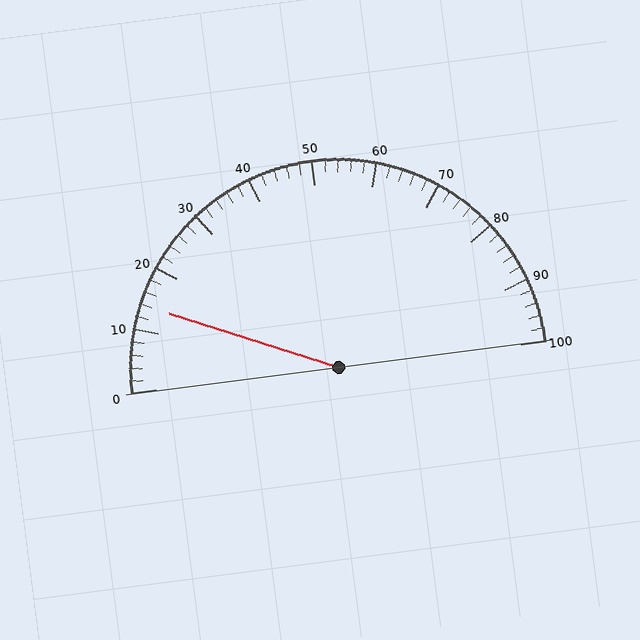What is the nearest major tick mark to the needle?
The nearest major tick mark is 10.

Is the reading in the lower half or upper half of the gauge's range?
The reading is in the lower half of the range (0 to 100).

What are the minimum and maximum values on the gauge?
The gauge ranges from 0 to 100.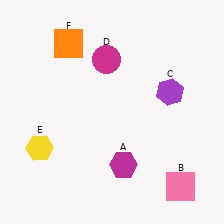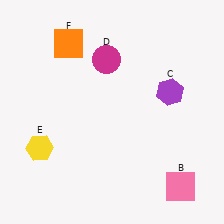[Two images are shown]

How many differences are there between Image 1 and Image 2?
There is 1 difference between the two images.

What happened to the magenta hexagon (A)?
The magenta hexagon (A) was removed in Image 2. It was in the bottom-right area of Image 1.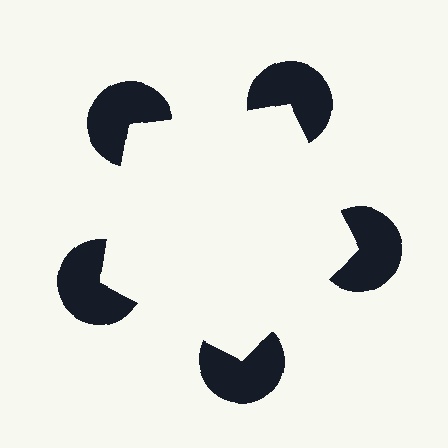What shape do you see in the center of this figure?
An illusory pentagon — its edges are inferred from the aligned wedge cuts in the pac-man discs, not physically drawn.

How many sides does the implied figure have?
5 sides.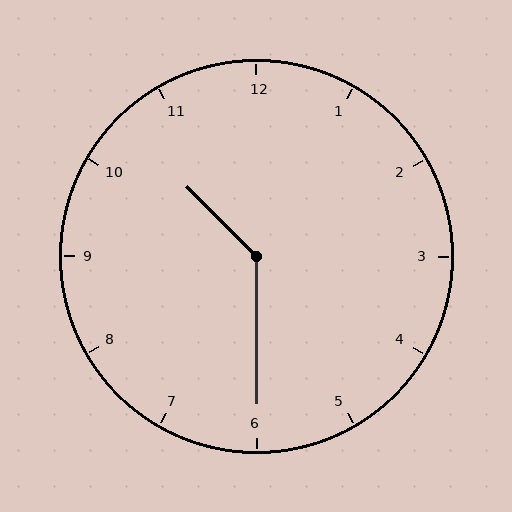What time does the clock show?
10:30.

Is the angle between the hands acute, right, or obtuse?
It is obtuse.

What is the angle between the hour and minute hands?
Approximately 135 degrees.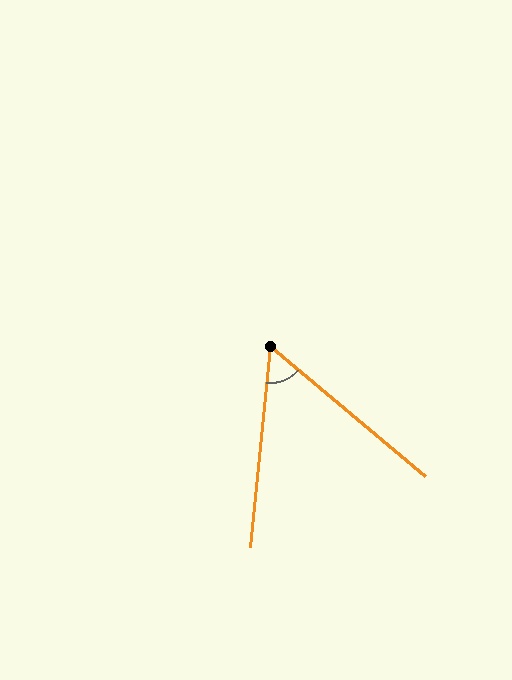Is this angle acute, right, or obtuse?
It is acute.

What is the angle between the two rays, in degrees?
Approximately 56 degrees.